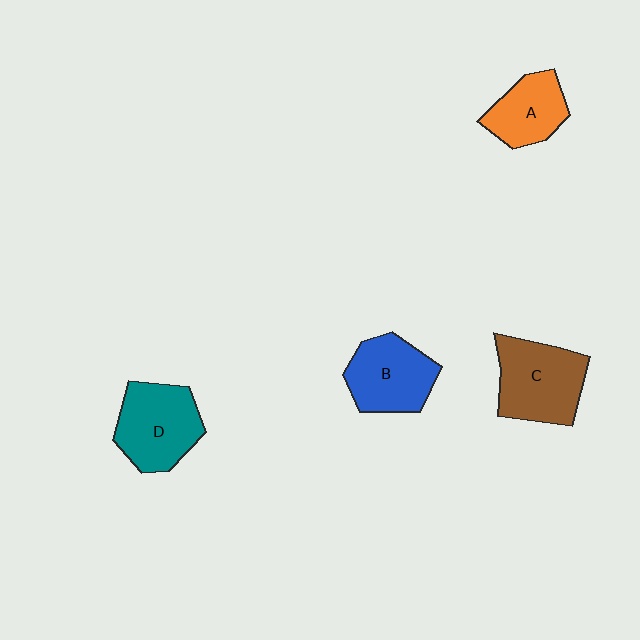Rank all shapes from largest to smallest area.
From largest to smallest: C (brown), D (teal), B (blue), A (orange).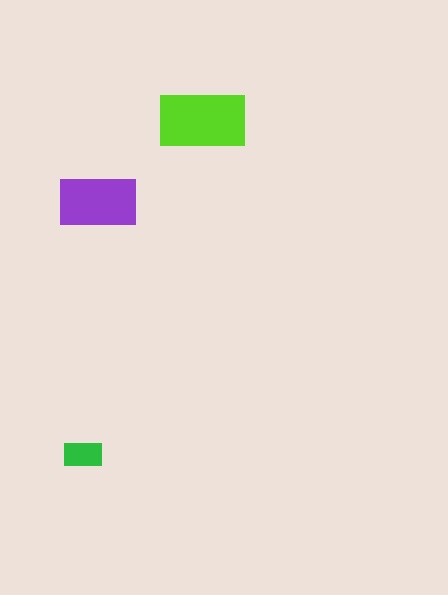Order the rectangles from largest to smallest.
the lime one, the purple one, the green one.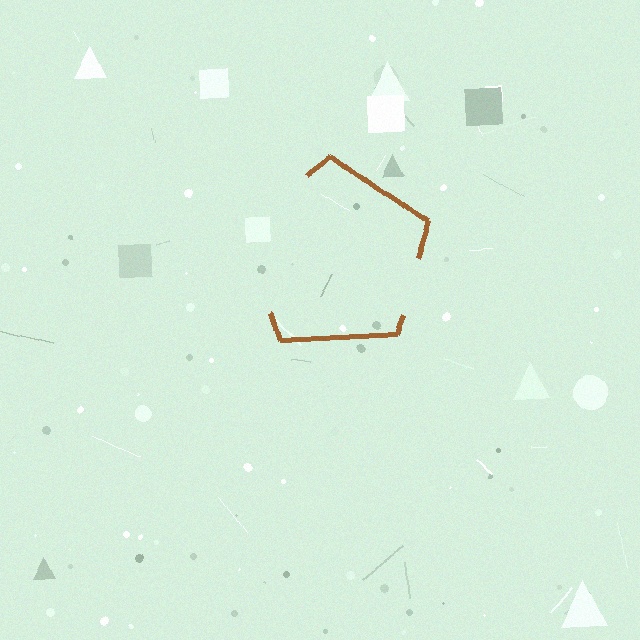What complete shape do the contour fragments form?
The contour fragments form a pentagon.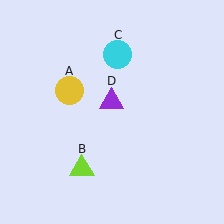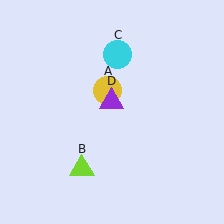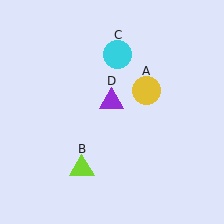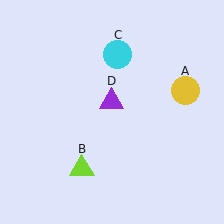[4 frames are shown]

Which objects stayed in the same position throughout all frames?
Lime triangle (object B) and cyan circle (object C) and purple triangle (object D) remained stationary.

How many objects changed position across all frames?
1 object changed position: yellow circle (object A).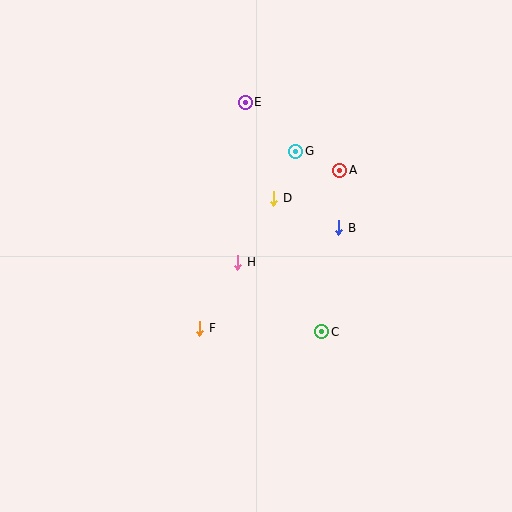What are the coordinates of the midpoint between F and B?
The midpoint between F and B is at (269, 278).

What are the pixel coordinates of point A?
Point A is at (340, 170).